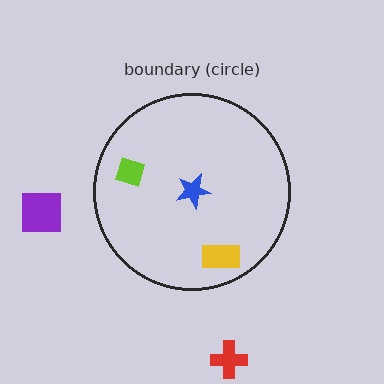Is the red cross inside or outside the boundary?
Outside.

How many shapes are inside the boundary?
3 inside, 2 outside.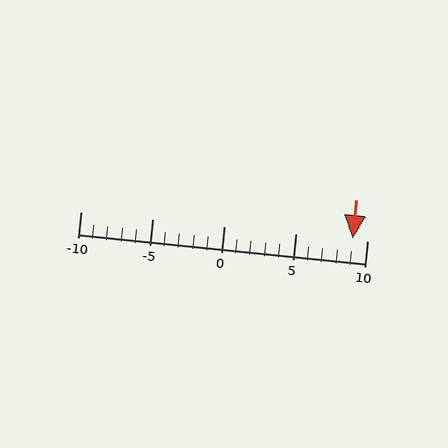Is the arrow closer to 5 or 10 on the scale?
The arrow is closer to 10.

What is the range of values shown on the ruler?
The ruler shows values from -10 to 10.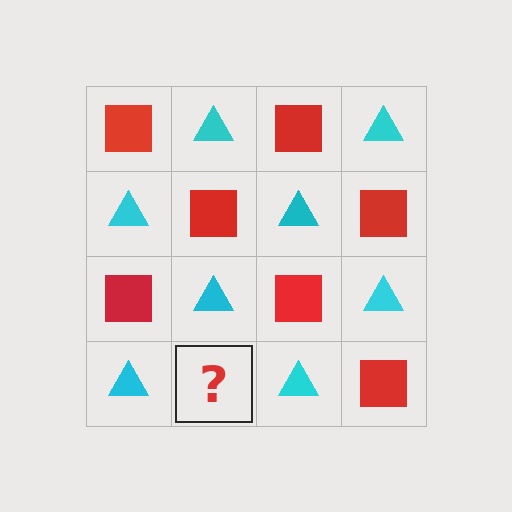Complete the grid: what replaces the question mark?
The question mark should be replaced with a red square.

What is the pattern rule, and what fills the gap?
The rule is that it alternates red square and cyan triangle in a checkerboard pattern. The gap should be filled with a red square.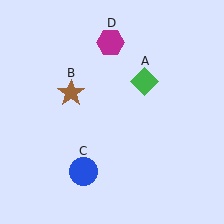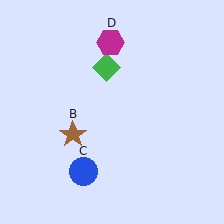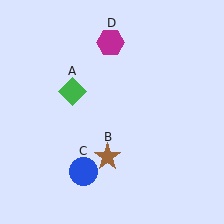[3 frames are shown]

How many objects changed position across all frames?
2 objects changed position: green diamond (object A), brown star (object B).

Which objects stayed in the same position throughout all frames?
Blue circle (object C) and magenta hexagon (object D) remained stationary.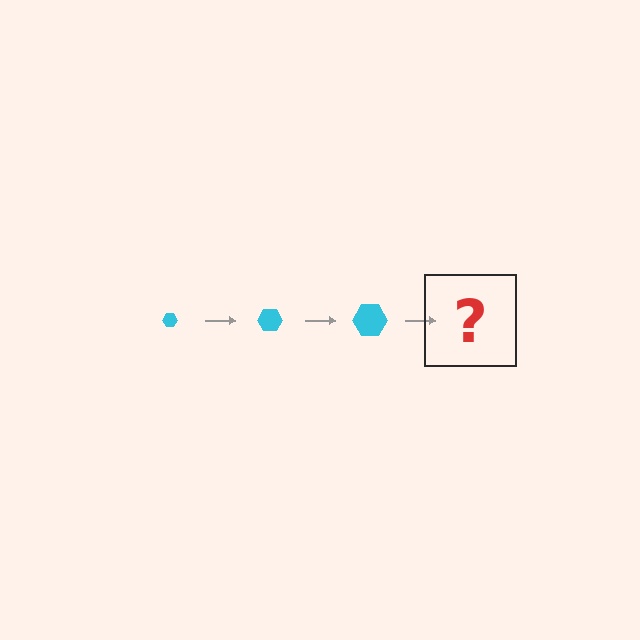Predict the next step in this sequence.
The next step is a cyan hexagon, larger than the previous one.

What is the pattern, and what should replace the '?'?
The pattern is that the hexagon gets progressively larger each step. The '?' should be a cyan hexagon, larger than the previous one.